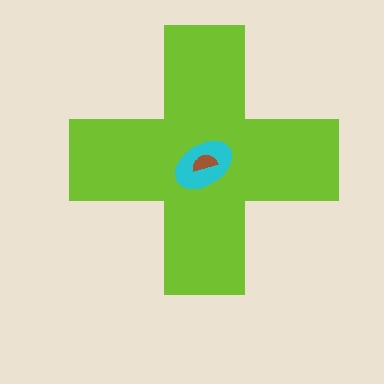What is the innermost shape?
The brown semicircle.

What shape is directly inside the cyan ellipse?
The brown semicircle.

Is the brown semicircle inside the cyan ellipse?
Yes.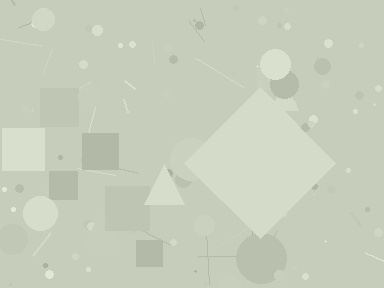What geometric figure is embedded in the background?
A diamond is embedded in the background.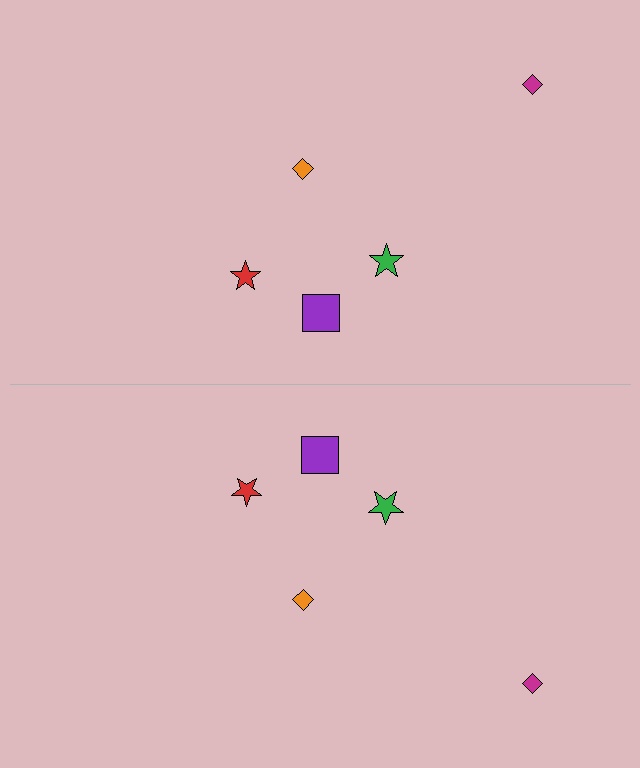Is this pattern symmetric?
Yes, this pattern has bilateral (reflection) symmetry.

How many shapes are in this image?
There are 10 shapes in this image.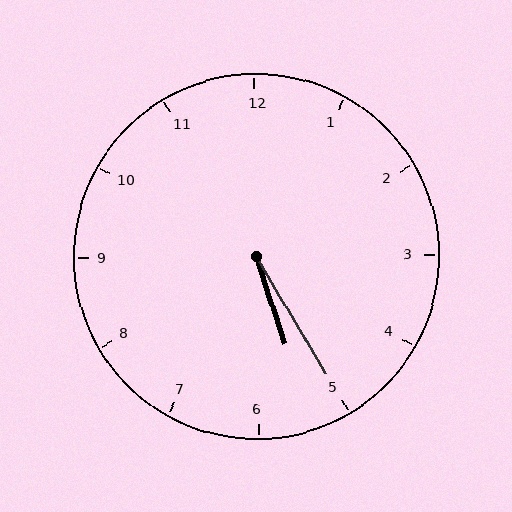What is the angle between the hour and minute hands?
Approximately 12 degrees.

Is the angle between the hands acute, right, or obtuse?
It is acute.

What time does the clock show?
5:25.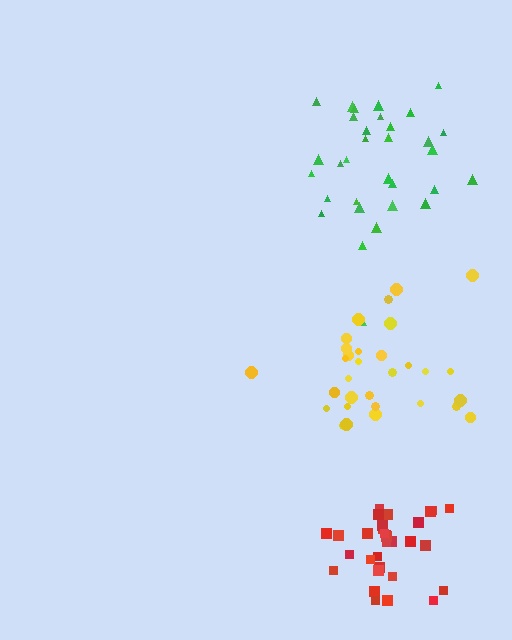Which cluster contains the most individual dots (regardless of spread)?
Green (32).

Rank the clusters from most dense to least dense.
red, yellow, green.